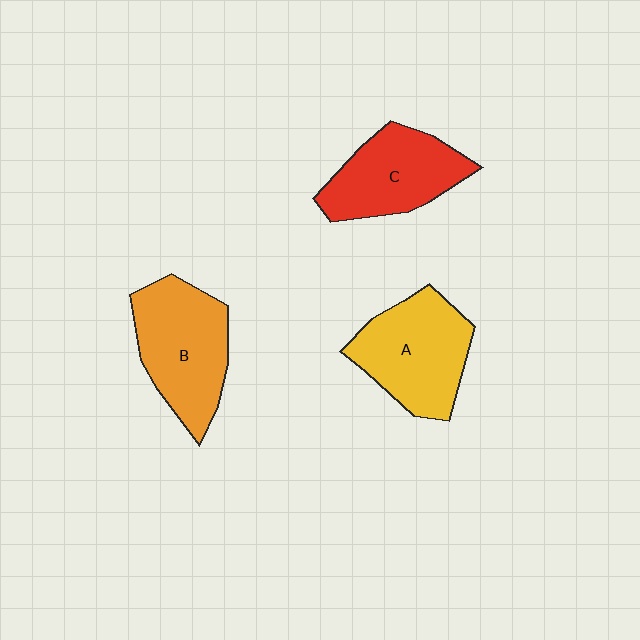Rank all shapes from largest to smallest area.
From largest to smallest: B (orange), A (yellow), C (red).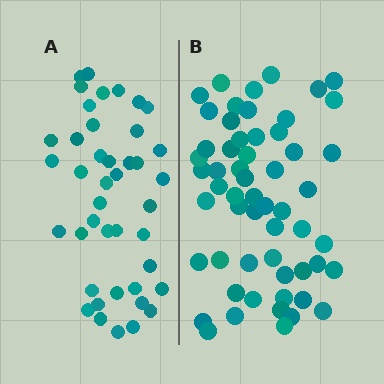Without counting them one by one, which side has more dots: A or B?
Region B (the right region) has more dots.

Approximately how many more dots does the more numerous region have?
Region B has approximately 15 more dots than region A.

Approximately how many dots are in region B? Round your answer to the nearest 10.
About 60 dots. (The exact count is 57, which rounds to 60.)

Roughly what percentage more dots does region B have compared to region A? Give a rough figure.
About 35% more.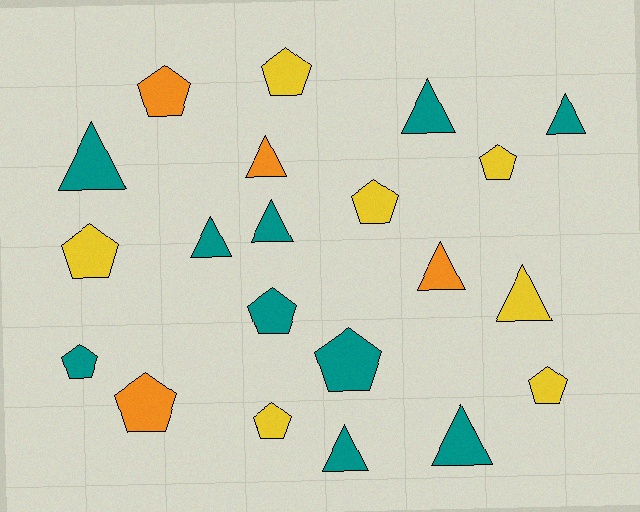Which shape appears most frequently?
Pentagon, with 11 objects.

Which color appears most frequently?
Teal, with 10 objects.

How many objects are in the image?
There are 21 objects.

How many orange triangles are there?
There are 2 orange triangles.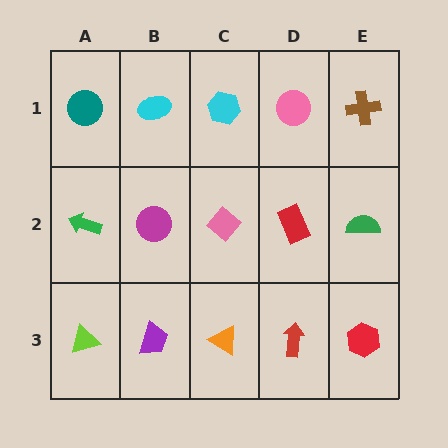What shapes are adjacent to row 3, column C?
A pink diamond (row 2, column C), a purple trapezoid (row 3, column B), a red arrow (row 3, column D).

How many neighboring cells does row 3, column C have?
3.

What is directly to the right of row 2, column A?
A magenta circle.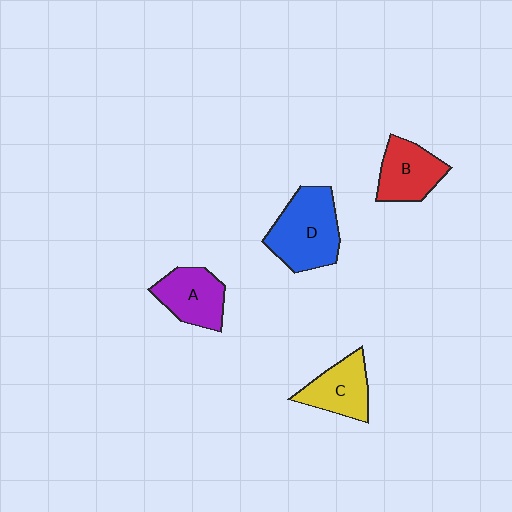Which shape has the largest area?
Shape D (blue).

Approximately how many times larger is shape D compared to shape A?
Approximately 1.4 times.